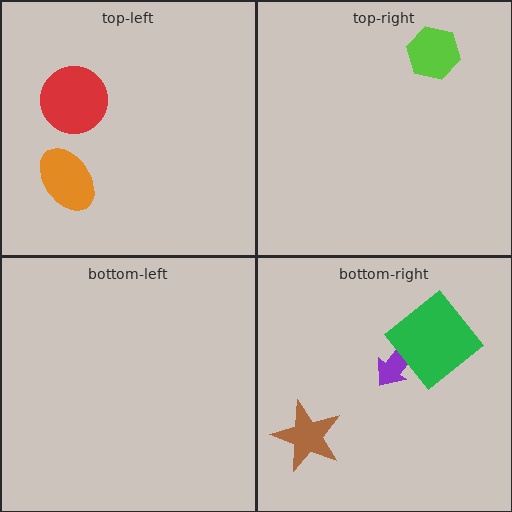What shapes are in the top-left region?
The orange ellipse, the red circle.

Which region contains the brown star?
The bottom-right region.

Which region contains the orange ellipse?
The top-left region.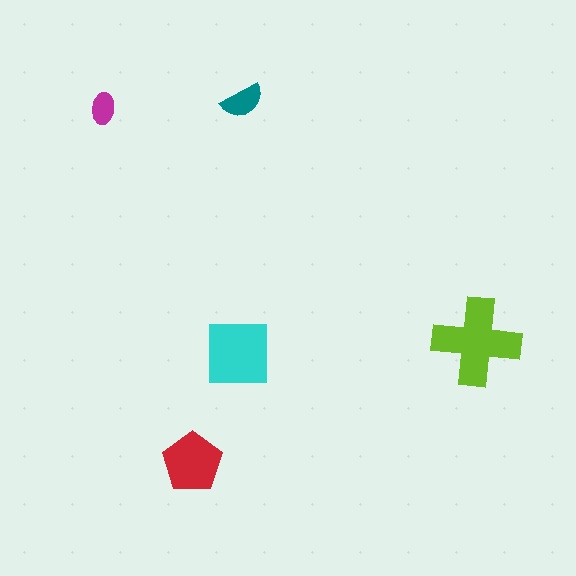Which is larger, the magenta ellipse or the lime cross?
The lime cross.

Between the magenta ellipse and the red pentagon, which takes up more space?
The red pentagon.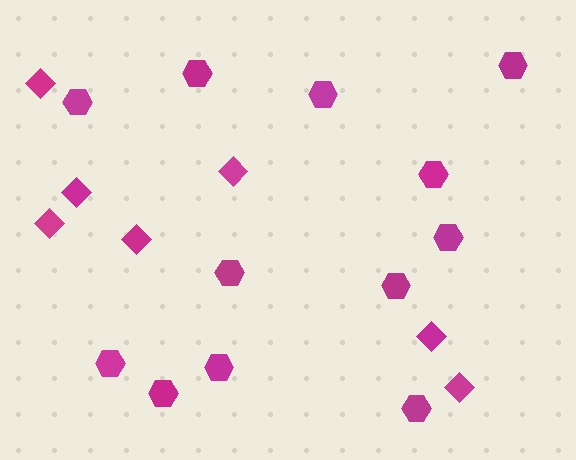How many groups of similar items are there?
There are 2 groups: one group of hexagons (12) and one group of diamonds (7).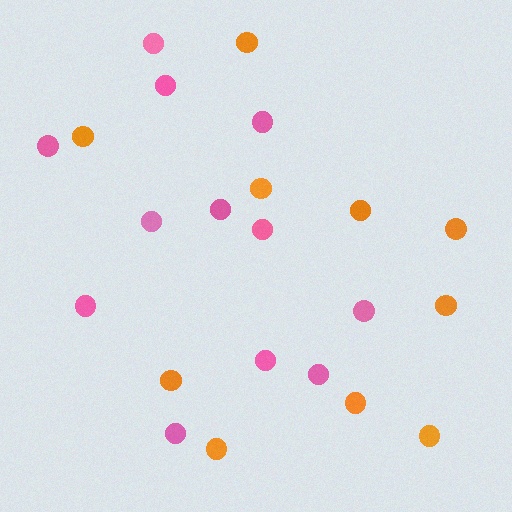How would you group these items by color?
There are 2 groups: one group of pink circles (12) and one group of orange circles (10).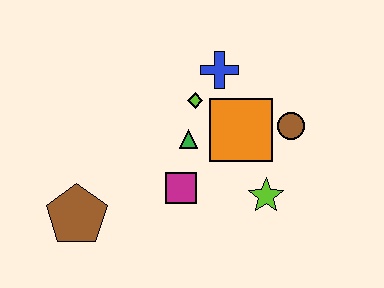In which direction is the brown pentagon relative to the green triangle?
The brown pentagon is to the left of the green triangle.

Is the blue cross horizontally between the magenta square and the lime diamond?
No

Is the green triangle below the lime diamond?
Yes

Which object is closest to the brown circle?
The orange square is closest to the brown circle.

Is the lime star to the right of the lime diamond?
Yes